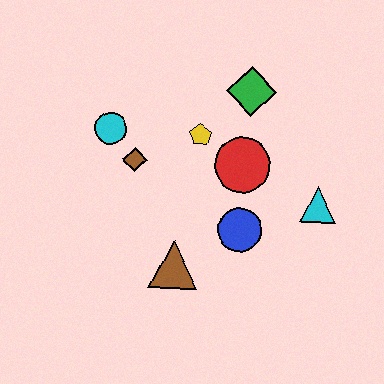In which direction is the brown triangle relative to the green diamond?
The brown triangle is below the green diamond.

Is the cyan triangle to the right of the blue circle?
Yes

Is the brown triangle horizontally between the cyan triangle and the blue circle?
No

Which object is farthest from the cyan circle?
The cyan triangle is farthest from the cyan circle.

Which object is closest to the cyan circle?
The brown diamond is closest to the cyan circle.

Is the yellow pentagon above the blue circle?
Yes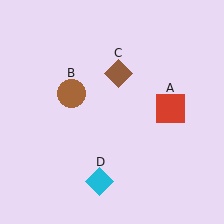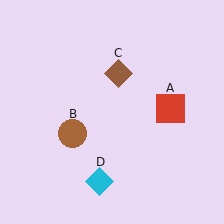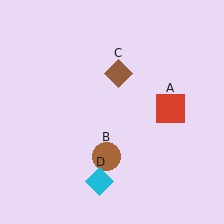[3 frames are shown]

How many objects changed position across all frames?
1 object changed position: brown circle (object B).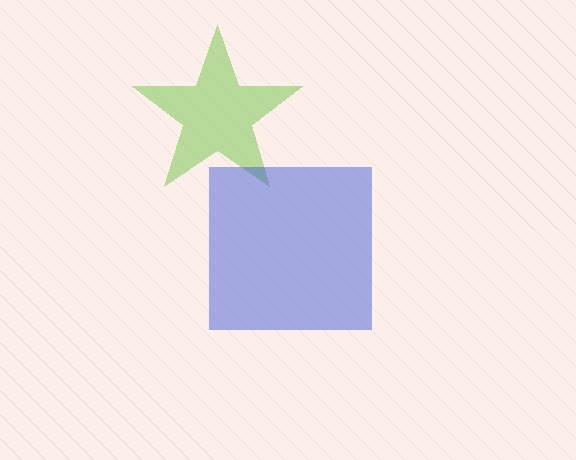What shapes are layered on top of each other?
The layered shapes are: a lime star, a blue square.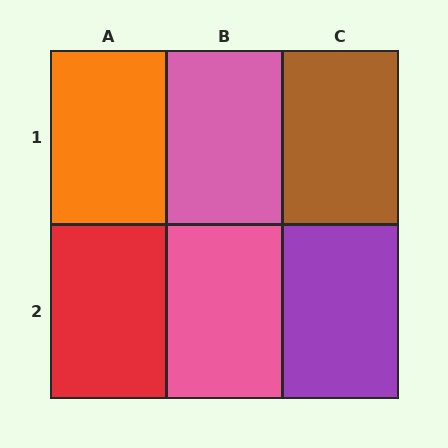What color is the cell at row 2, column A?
Red.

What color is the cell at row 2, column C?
Purple.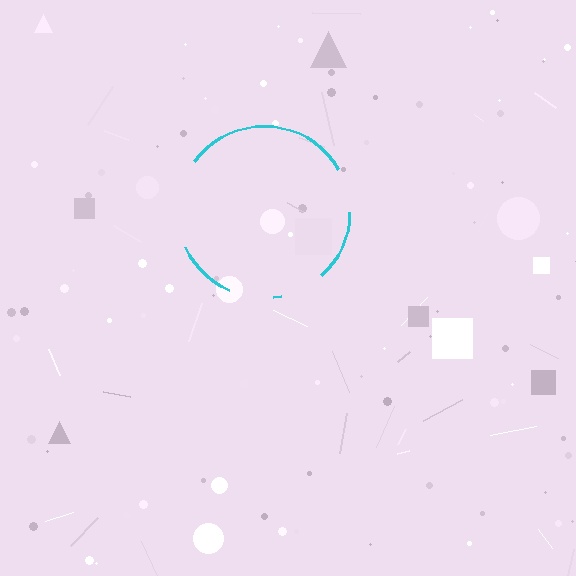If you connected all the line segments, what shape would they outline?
They would outline a circle.